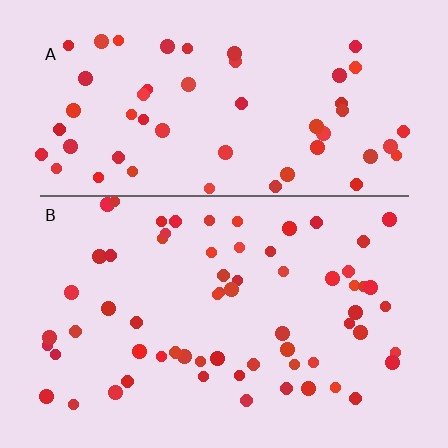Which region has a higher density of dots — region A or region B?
B (the bottom).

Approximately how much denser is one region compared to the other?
Approximately 1.1× — region B over region A.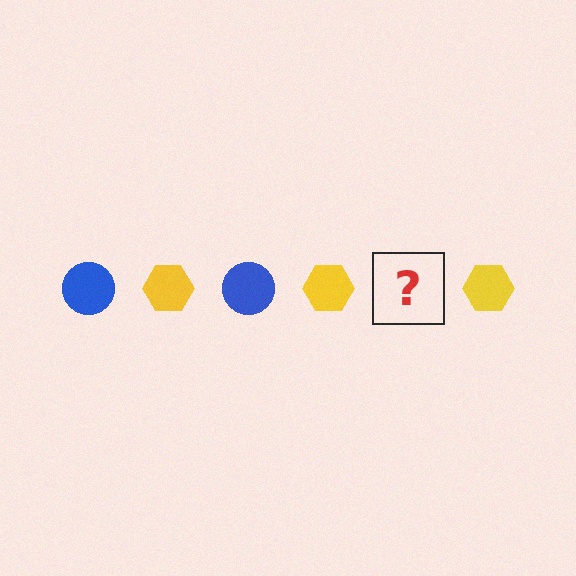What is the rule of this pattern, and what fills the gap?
The rule is that the pattern alternates between blue circle and yellow hexagon. The gap should be filled with a blue circle.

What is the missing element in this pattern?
The missing element is a blue circle.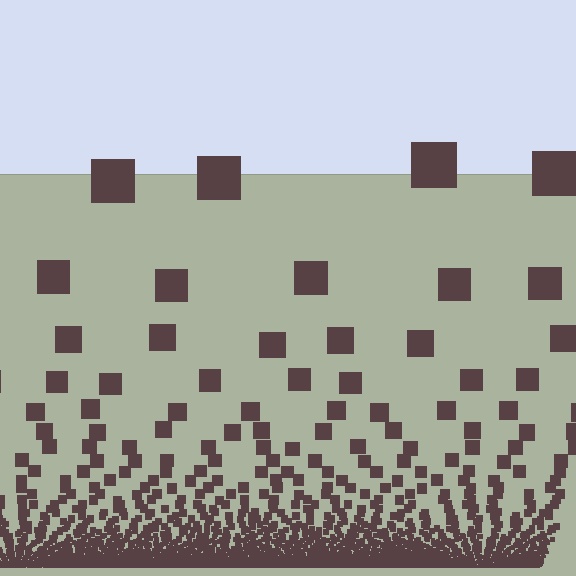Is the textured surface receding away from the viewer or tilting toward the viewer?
The surface appears to tilt toward the viewer. Texture elements get larger and sparser toward the top.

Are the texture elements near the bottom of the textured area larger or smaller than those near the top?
Smaller. The gradient is inverted — elements near the bottom are smaller and denser.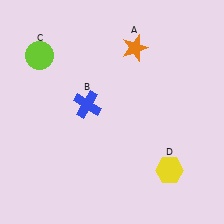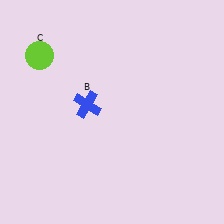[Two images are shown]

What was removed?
The orange star (A), the yellow hexagon (D) were removed in Image 2.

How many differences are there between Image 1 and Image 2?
There are 2 differences between the two images.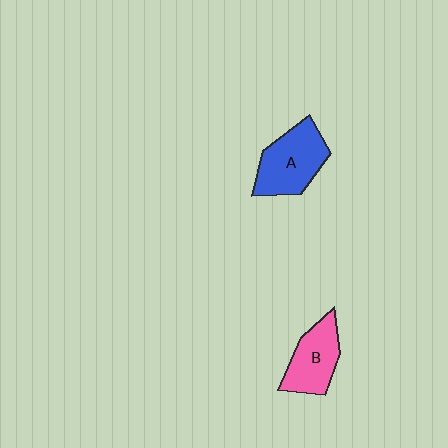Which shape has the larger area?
Shape A (blue).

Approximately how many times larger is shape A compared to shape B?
Approximately 1.2 times.